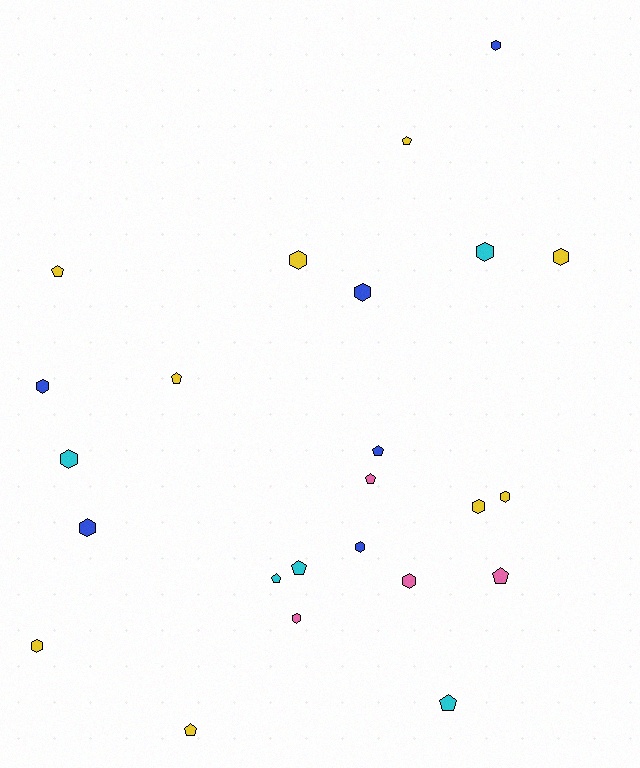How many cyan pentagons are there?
There are 3 cyan pentagons.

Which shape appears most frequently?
Hexagon, with 14 objects.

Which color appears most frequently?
Yellow, with 9 objects.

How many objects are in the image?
There are 24 objects.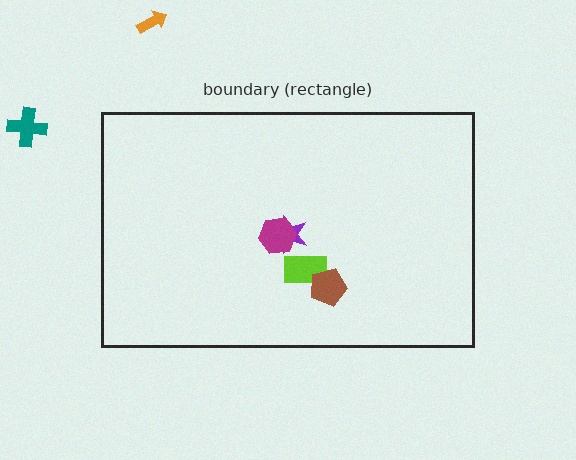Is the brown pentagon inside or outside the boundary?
Inside.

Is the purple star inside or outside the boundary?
Inside.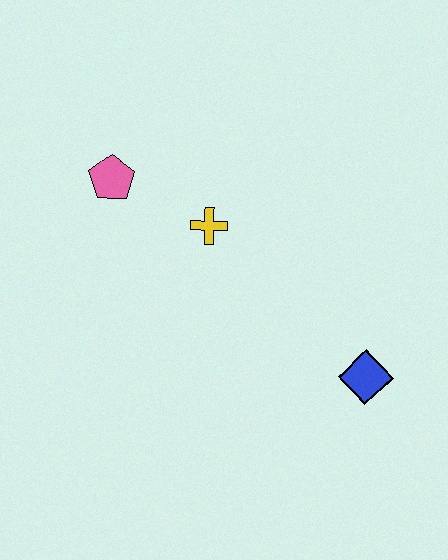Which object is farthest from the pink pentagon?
The blue diamond is farthest from the pink pentagon.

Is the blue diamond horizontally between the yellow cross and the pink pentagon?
No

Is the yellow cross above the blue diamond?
Yes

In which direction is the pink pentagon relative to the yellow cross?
The pink pentagon is to the left of the yellow cross.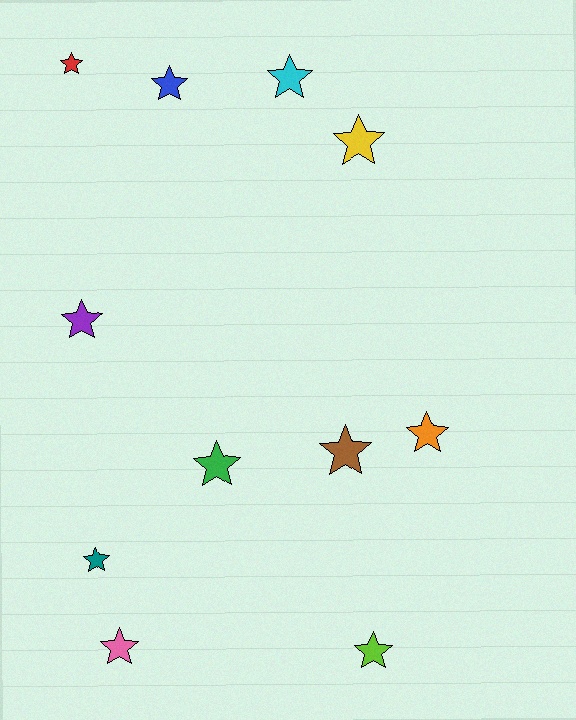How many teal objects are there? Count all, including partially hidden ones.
There is 1 teal object.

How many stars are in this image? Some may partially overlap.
There are 11 stars.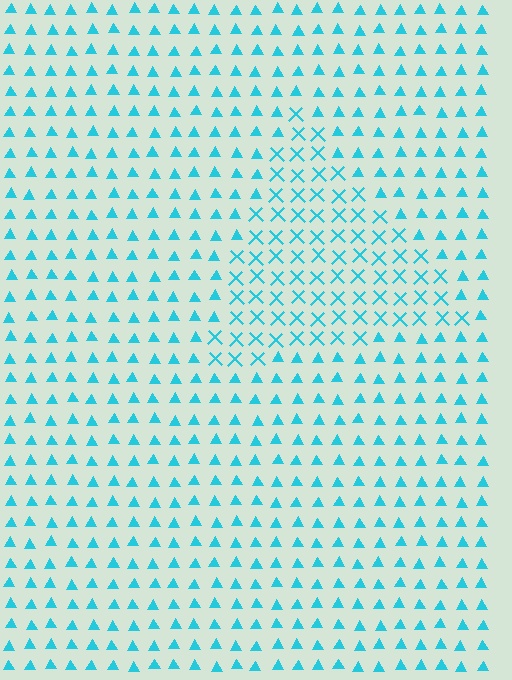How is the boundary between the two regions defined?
The boundary is defined by a change in element shape: X marks inside vs. triangles outside. All elements share the same color and spacing.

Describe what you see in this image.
The image is filled with small cyan elements arranged in a uniform grid. A triangle-shaped region contains X marks, while the surrounding area contains triangles. The boundary is defined purely by the change in element shape.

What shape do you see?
I see a triangle.